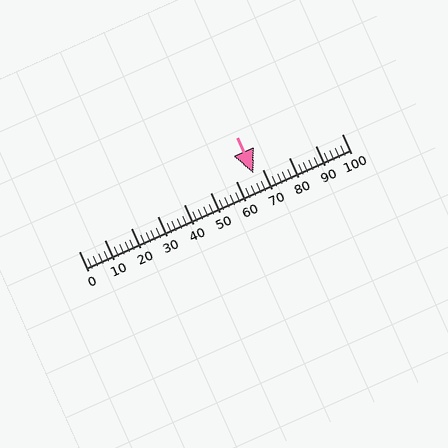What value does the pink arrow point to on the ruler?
The pink arrow points to approximately 66.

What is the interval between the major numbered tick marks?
The major tick marks are spaced 10 units apart.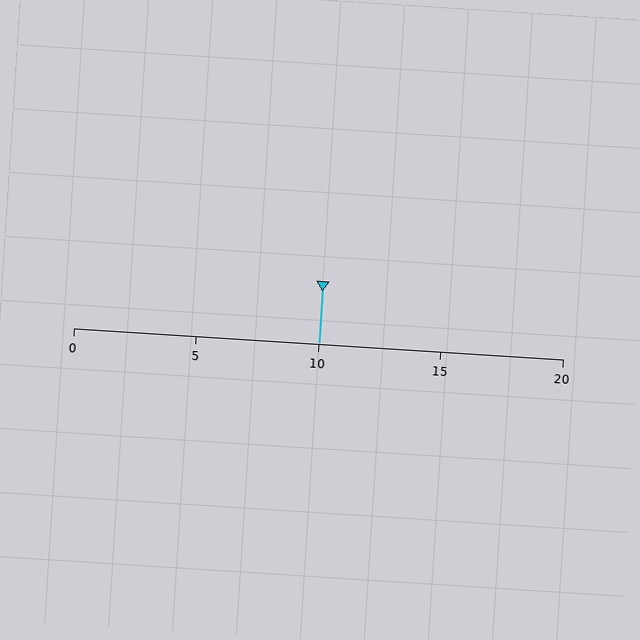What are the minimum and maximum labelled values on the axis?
The axis runs from 0 to 20.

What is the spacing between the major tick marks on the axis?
The major ticks are spaced 5 apart.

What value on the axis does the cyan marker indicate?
The marker indicates approximately 10.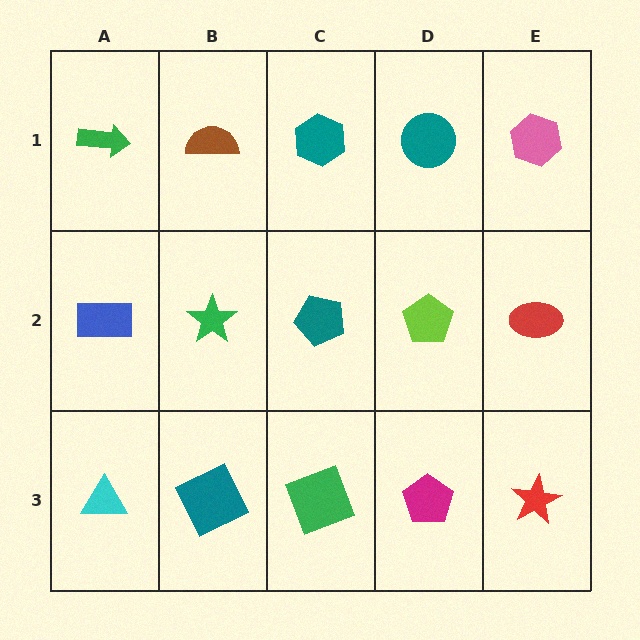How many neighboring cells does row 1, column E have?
2.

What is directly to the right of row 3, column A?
A teal square.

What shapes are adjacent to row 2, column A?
A green arrow (row 1, column A), a cyan triangle (row 3, column A), a green star (row 2, column B).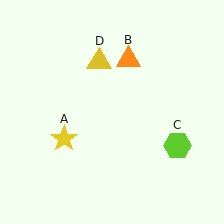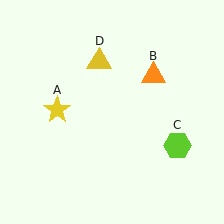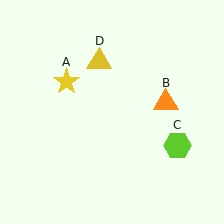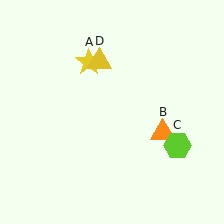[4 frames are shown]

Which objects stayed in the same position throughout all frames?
Lime hexagon (object C) and yellow triangle (object D) remained stationary.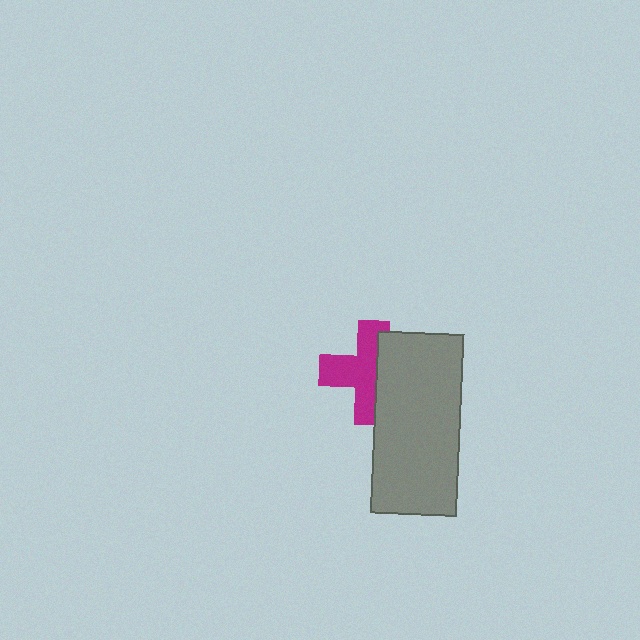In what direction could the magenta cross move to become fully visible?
The magenta cross could move left. That would shift it out from behind the gray rectangle entirely.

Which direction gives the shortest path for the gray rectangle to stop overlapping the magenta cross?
Moving right gives the shortest separation.